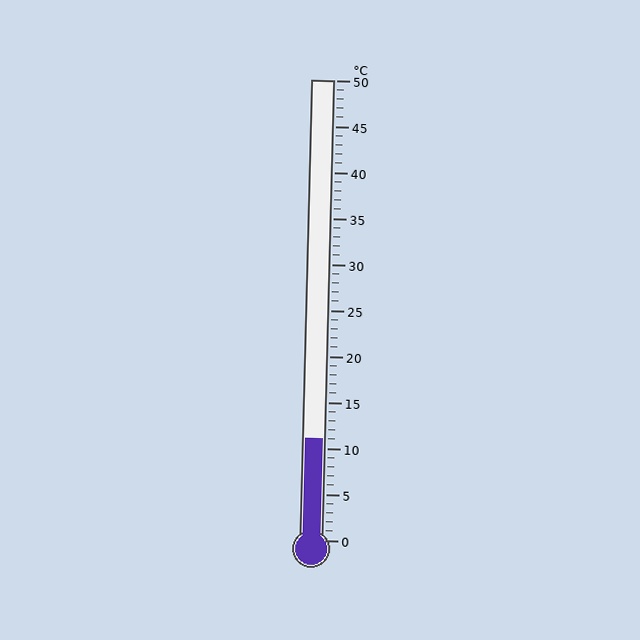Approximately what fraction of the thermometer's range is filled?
The thermometer is filled to approximately 20% of its range.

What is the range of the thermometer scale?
The thermometer scale ranges from 0°C to 50°C.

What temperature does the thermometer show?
The thermometer shows approximately 11°C.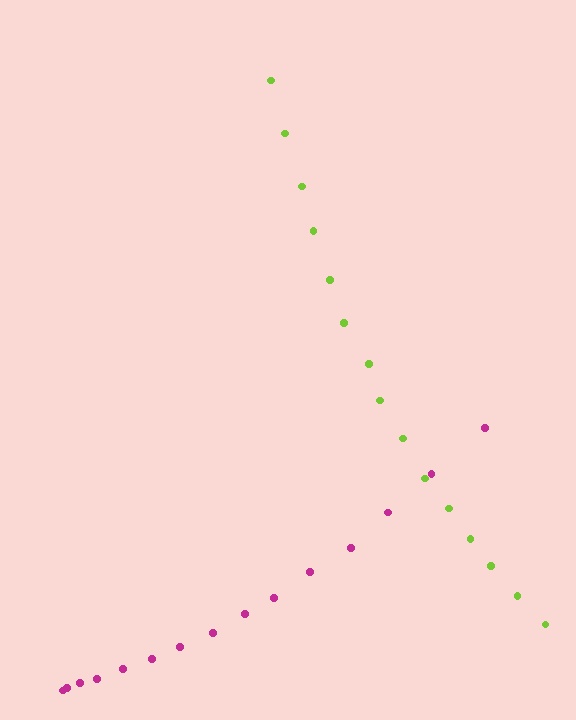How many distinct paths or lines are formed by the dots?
There are 2 distinct paths.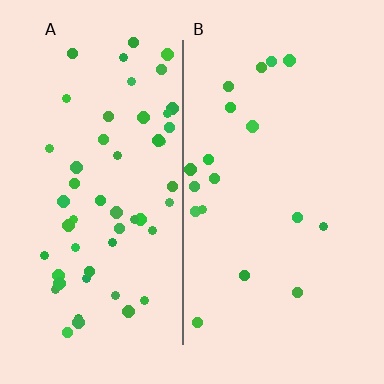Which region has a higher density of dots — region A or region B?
A (the left).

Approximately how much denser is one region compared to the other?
Approximately 2.9× — region A over region B.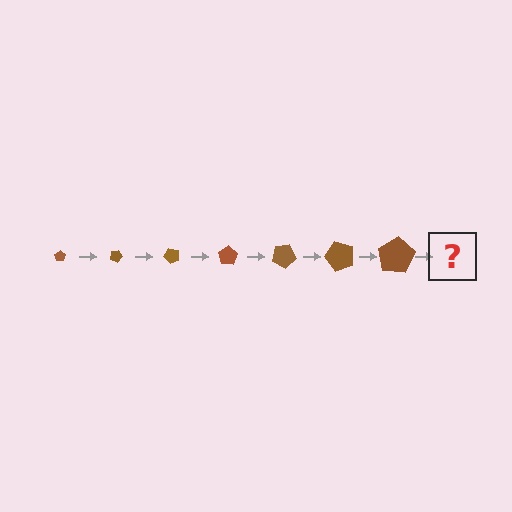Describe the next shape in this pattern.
It should be a pentagon, larger than the previous one and rotated 175 degrees from the start.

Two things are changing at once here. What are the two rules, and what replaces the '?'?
The two rules are that the pentagon grows larger each step and it rotates 25 degrees each step. The '?' should be a pentagon, larger than the previous one and rotated 175 degrees from the start.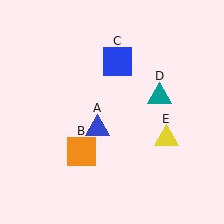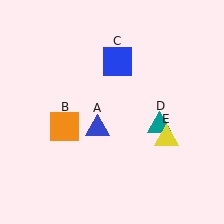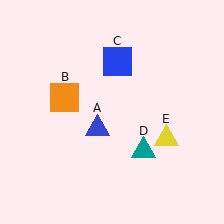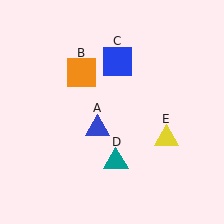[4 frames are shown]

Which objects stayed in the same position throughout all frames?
Blue triangle (object A) and blue square (object C) and yellow triangle (object E) remained stationary.